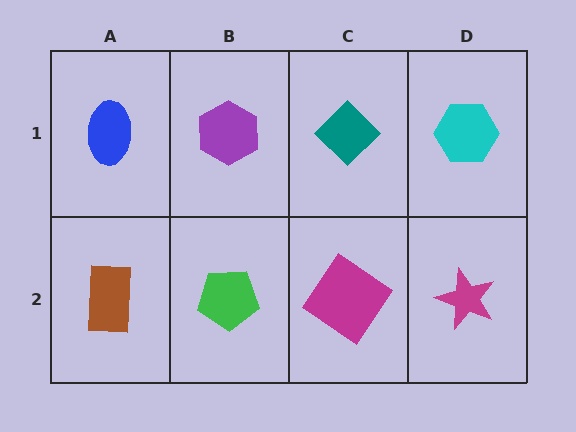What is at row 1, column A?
A blue ellipse.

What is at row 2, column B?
A green pentagon.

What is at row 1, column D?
A cyan hexagon.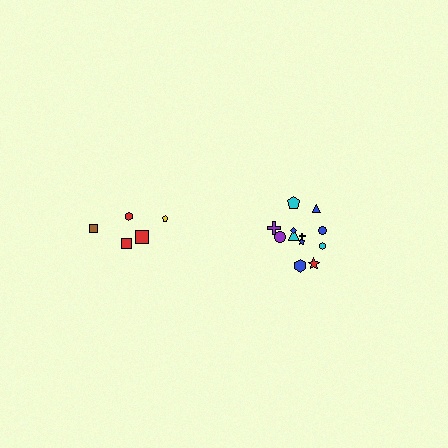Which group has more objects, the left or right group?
The right group.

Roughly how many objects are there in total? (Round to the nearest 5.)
Roughly 15 objects in total.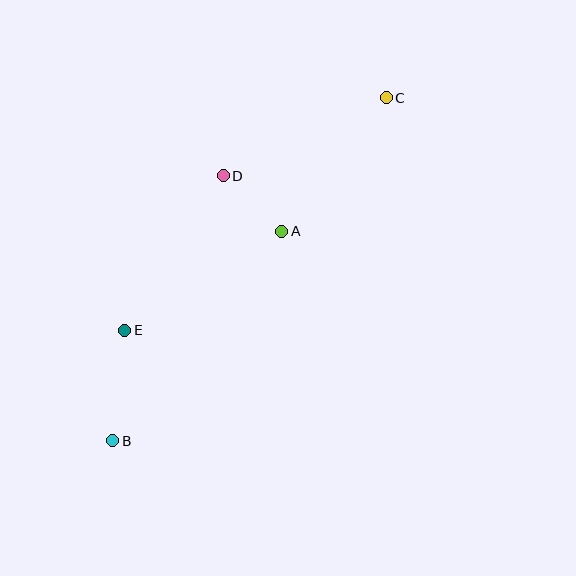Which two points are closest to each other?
Points A and D are closest to each other.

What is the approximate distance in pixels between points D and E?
The distance between D and E is approximately 183 pixels.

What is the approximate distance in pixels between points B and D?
The distance between B and D is approximately 287 pixels.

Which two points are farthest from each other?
Points B and C are farthest from each other.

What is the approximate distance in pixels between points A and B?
The distance between A and B is approximately 269 pixels.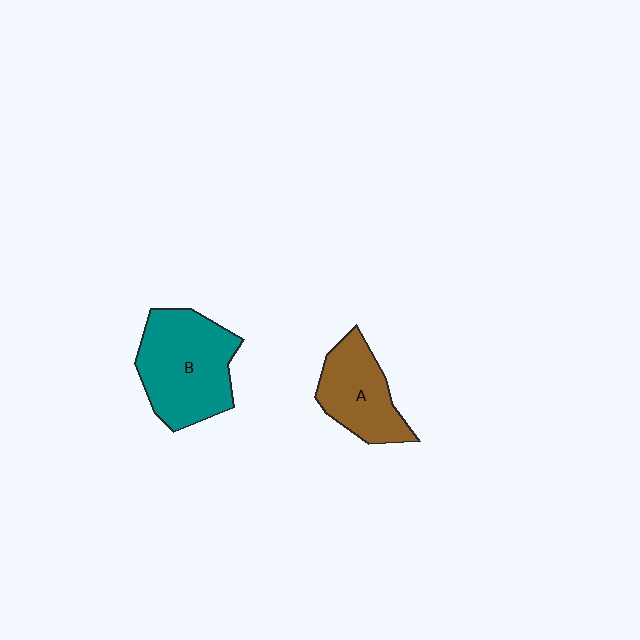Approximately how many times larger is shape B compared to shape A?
Approximately 1.5 times.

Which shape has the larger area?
Shape B (teal).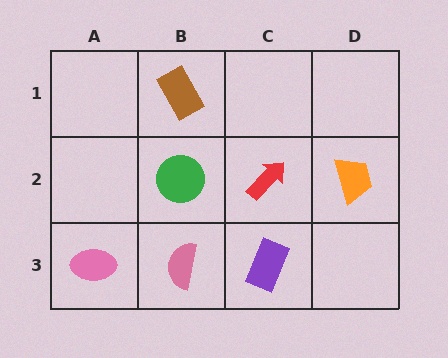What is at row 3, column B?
A pink semicircle.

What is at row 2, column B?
A green circle.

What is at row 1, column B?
A brown rectangle.